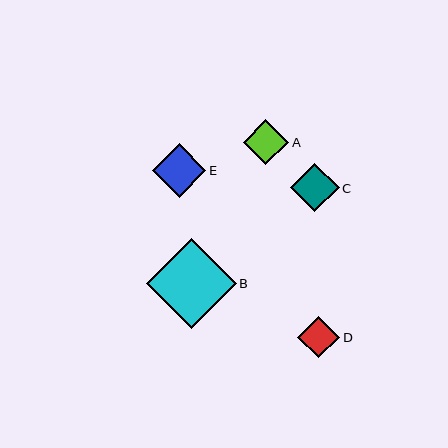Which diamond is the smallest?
Diamond D is the smallest with a size of approximately 42 pixels.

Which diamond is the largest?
Diamond B is the largest with a size of approximately 90 pixels.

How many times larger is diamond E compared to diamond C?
Diamond E is approximately 1.1 times the size of diamond C.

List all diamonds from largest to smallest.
From largest to smallest: B, E, C, A, D.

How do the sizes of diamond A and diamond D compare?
Diamond A and diamond D are approximately the same size.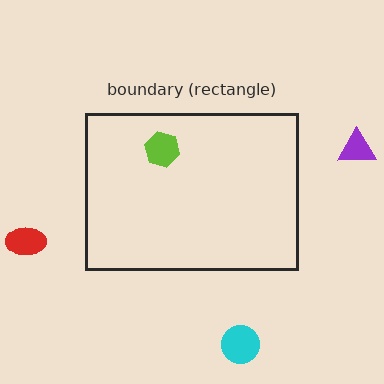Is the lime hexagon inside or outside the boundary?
Inside.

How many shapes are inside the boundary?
1 inside, 3 outside.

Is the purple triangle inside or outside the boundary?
Outside.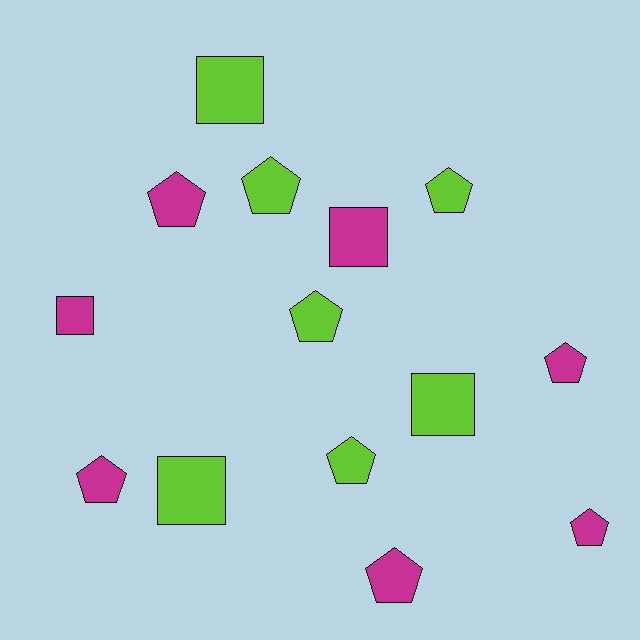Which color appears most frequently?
Magenta, with 7 objects.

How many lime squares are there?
There are 3 lime squares.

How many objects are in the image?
There are 14 objects.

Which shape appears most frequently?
Pentagon, with 9 objects.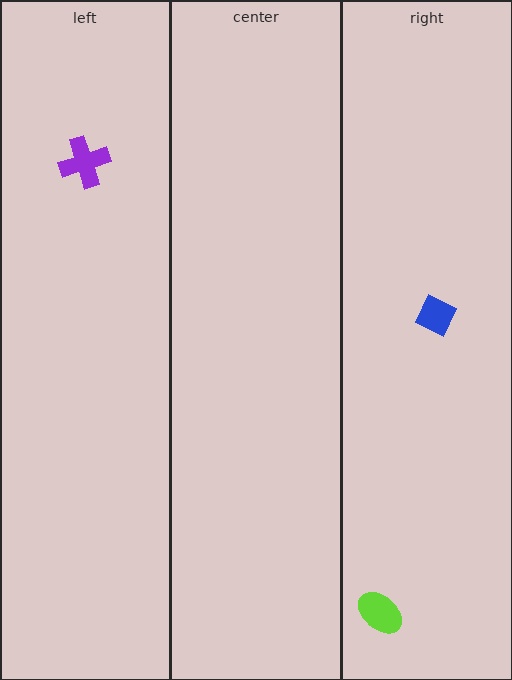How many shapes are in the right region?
2.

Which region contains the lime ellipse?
The right region.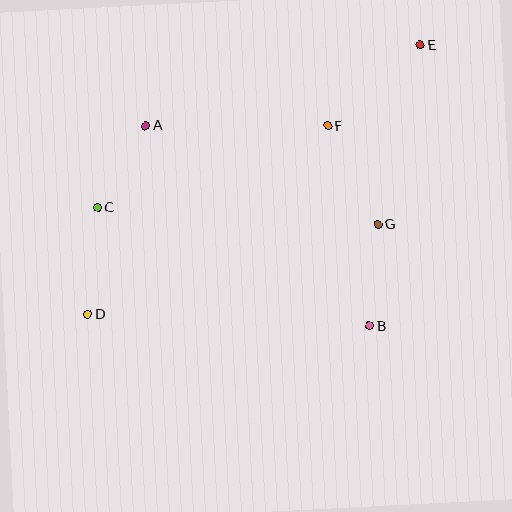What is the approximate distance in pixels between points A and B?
The distance between A and B is approximately 300 pixels.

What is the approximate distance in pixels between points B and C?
The distance between B and C is approximately 296 pixels.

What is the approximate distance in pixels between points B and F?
The distance between B and F is approximately 205 pixels.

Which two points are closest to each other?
Points A and C are closest to each other.